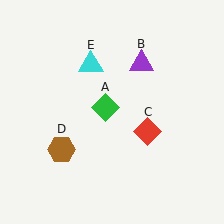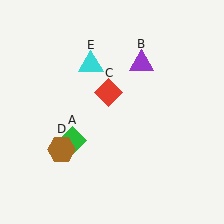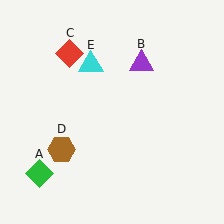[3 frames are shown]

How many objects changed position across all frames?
2 objects changed position: green diamond (object A), red diamond (object C).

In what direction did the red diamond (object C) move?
The red diamond (object C) moved up and to the left.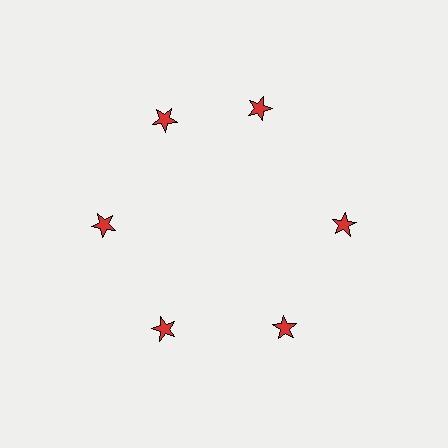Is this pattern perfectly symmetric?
No. The 6 red stars are arranged in a ring, but one element near the 1 o'clock position is rotated out of alignment along the ring, breaking the 6-fold rotational symmetry.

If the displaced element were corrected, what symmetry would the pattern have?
It would have 6-fold rotational symmetry — the pattern would map onto itself every 60 degrees.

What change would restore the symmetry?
The symmetry would be restored by rotating it back into even spacing with its neighbors so that all 6 stars sit at equal angles and equal distance from the center.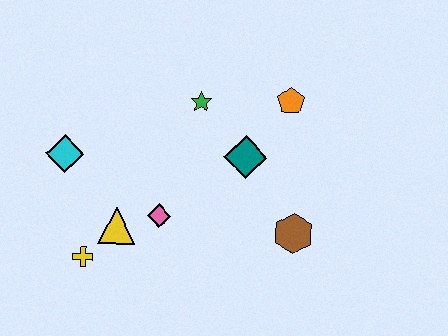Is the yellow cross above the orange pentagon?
No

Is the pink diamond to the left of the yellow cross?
No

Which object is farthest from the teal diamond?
The yellow cross is farthest from the teal diamond.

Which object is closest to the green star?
The teal diamond is closest to the green star.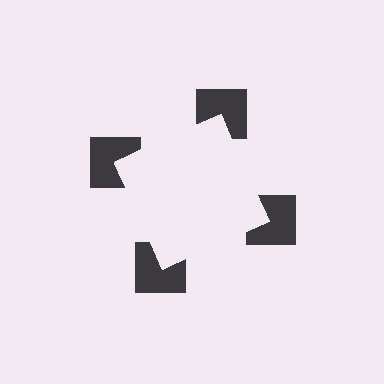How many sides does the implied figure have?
4 sides.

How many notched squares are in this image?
There are 4 — one at each vertex of the illusory square.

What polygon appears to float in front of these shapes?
An illusory square — its edges are inferred from the aligned wedge cuts in the notched squares, not physically drawn.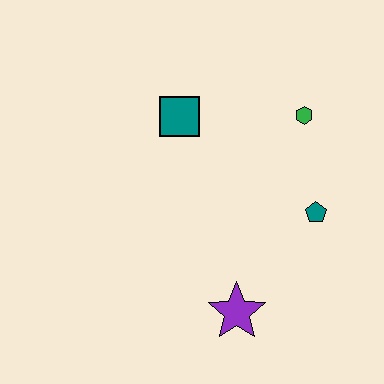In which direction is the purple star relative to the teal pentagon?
The purple star is below the teal pentagon.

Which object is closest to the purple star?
The teal pentagon is closest to the purple star.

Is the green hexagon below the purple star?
No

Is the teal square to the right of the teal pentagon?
No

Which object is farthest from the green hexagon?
The purple star is farthest from the green hexagon.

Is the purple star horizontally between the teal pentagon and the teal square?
Yes